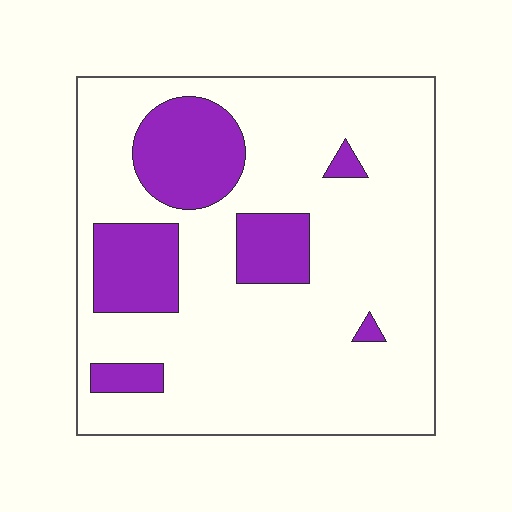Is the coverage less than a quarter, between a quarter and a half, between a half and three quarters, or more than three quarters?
Less than a quarter.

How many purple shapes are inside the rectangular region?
6.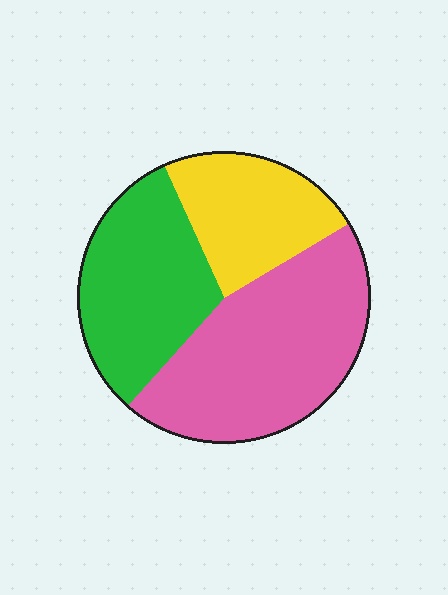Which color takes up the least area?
Yellow, at roughly 25%.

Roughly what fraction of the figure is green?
Green takes up about one third (1/3) of the figure.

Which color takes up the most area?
Pink, at roughly 45%.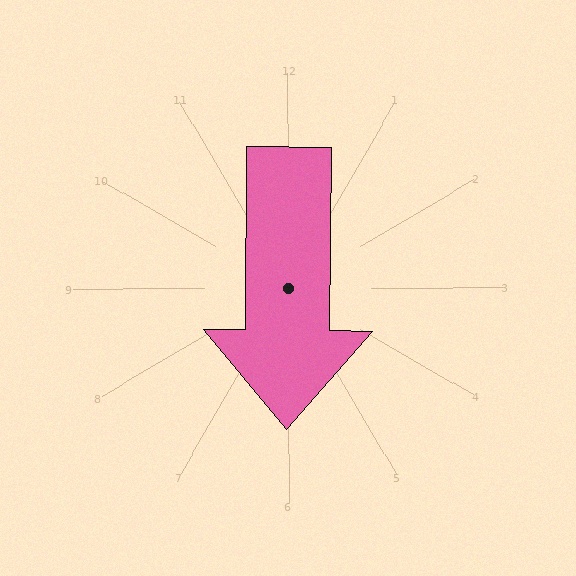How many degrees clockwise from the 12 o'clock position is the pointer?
Approximately 180 degrees.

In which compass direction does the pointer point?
South.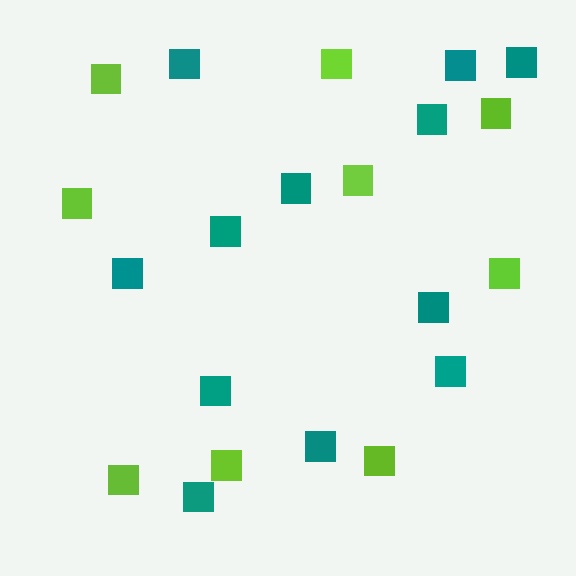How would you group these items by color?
There are 2 groups: one group of teal squares (12) and one group of lime squares (9).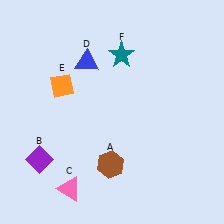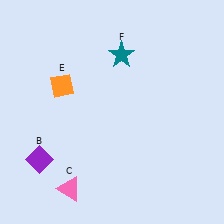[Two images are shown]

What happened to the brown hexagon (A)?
The brown hexagon (A) was removed in Image 2. It was in the bottom-left area of Image 1.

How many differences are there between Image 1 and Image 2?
There are 2 differences between the two images.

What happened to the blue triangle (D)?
The blue triangle (D) was removed in Image 2. It was in the top-left area of Image 1.